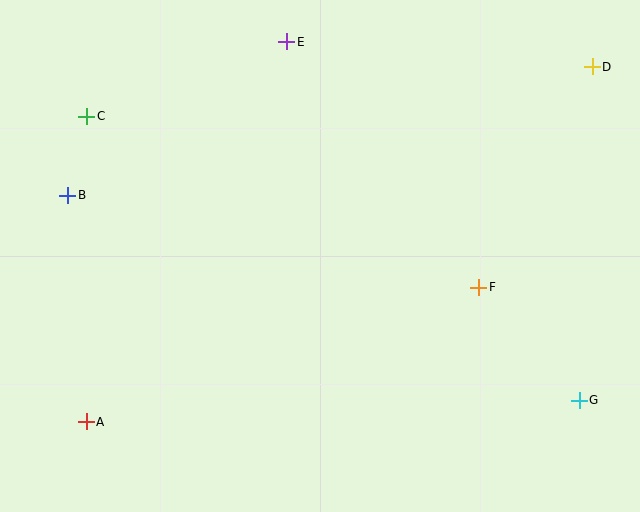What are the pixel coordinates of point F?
Point F is at (479, 287).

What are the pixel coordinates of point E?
Point E is at (287, 42).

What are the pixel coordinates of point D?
Point D is at (592, 67).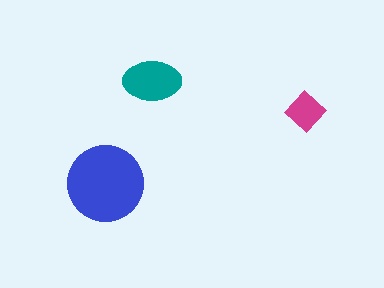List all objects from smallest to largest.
The magenta diamond, the teal ellipse, the blue circle.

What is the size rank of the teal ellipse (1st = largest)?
2nd.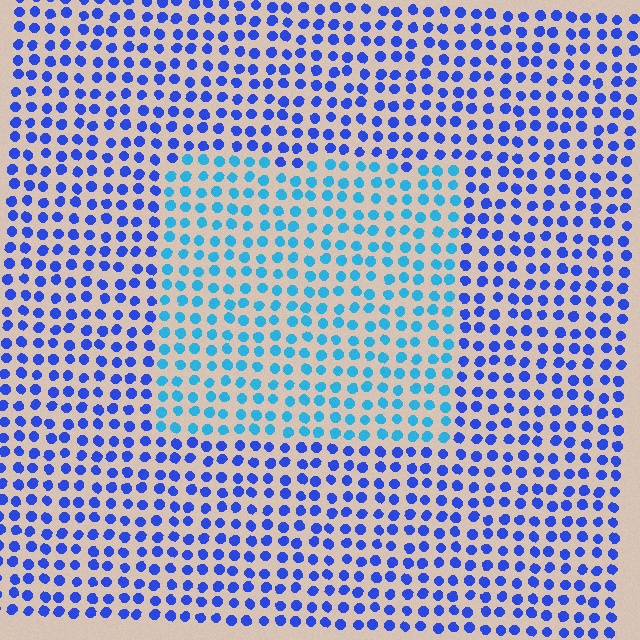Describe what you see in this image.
The image is filled with small blue elements in a uniform arrangement. A rectangle-shaped region is visible where the elements are tinted to a slightly different hue, forming a subtle color boundary.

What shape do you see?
I see a rectangle.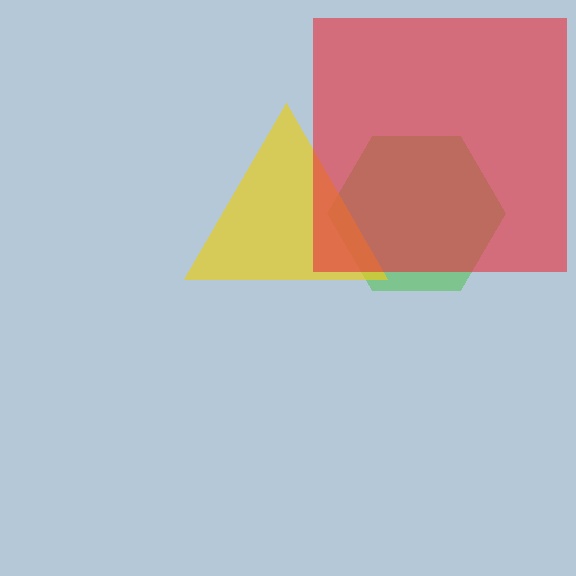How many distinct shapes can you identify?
There are 3 distinct shapes: a green hexagon, a yellow triangle, a red square.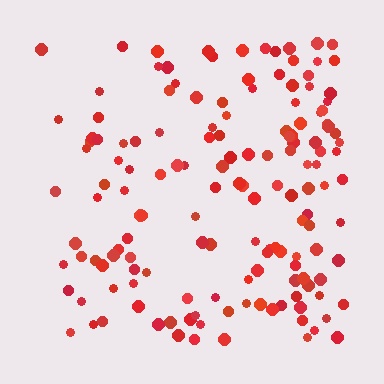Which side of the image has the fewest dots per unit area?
The left.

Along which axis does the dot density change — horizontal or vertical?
Horizontal.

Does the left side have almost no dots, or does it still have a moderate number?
Still a moderate number, just noticeably fewer than the right.